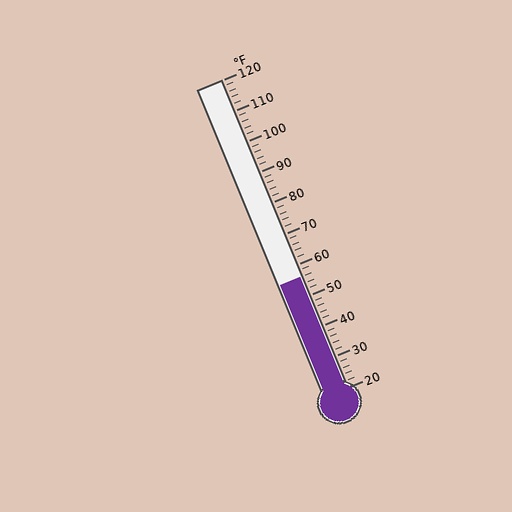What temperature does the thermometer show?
The thermometer shows approximately 56°F.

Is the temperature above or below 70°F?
The temperature is below 70°F.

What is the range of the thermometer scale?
The thermometer scale ranges from 20°F to 120°F.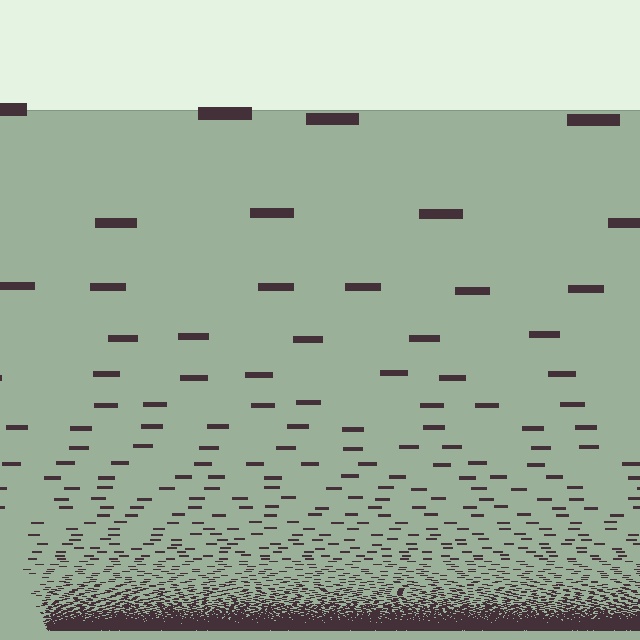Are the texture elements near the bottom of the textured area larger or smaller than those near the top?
Smaller. The gradient is inverted — elements near the bottom are smaller and denser.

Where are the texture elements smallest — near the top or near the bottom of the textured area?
Near the bottom.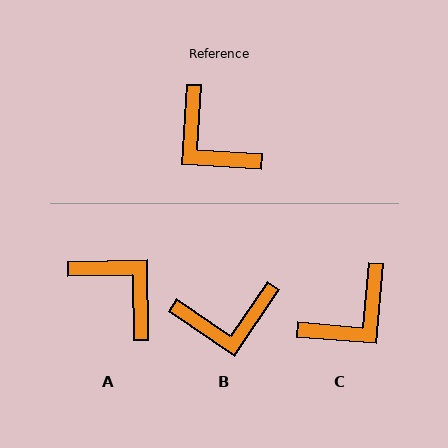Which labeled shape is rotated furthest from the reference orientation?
A, about 176 degrees away.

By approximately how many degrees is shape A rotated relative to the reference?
Approximately 176 degrees clockwise.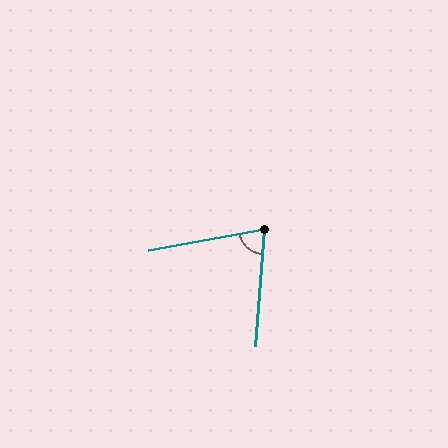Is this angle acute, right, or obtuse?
It is acute.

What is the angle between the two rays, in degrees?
Approximately 75 degrees.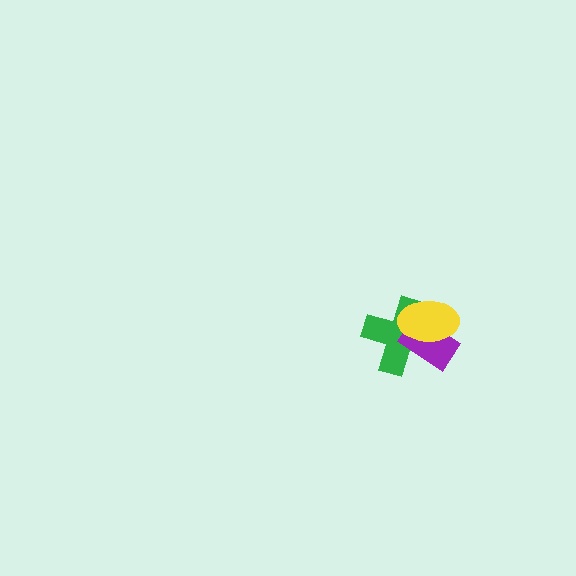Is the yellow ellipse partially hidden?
No, no other shape covers it.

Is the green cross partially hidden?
Yes, it is partially covered by another shape.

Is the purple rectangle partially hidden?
Yes, it is partially covered by another shape.